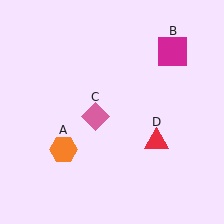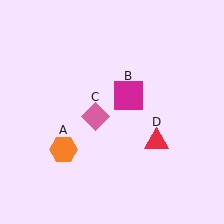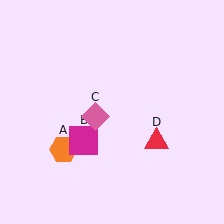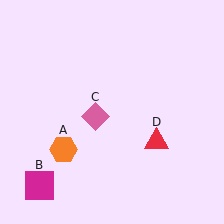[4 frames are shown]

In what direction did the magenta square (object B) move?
The magenta square (object B) moved down and to the left.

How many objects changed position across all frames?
1 object changed position: magenta square (object B).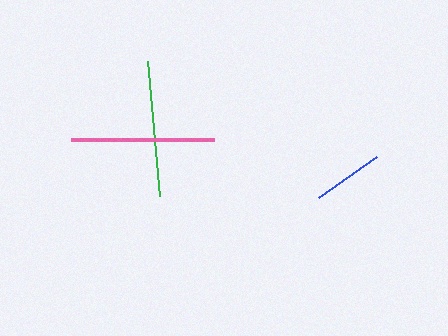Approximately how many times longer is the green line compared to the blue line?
The green line is approximately 1.9 times the length of the blue line.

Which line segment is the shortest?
The blue line is the shortest at approximately 71 pixels.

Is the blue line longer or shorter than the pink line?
The pink line is longer than the blue line.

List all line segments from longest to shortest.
From longest to shortest: pink, green, blue.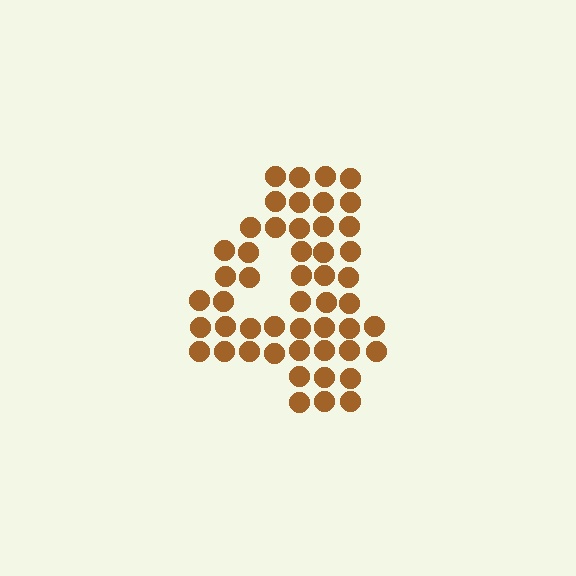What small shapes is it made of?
It is made of small circles.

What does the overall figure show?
The overall figure shows the digit 4.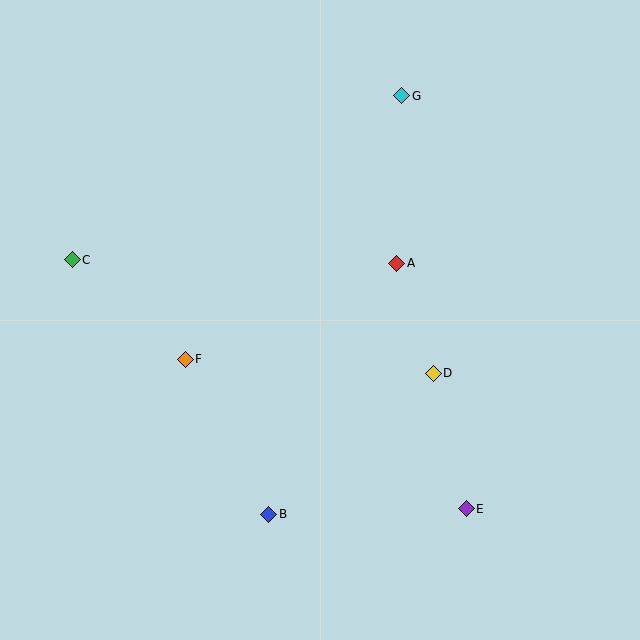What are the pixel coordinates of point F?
Point F is at (185, 359).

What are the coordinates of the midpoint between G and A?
The midpoint between G and A is at (399, 180).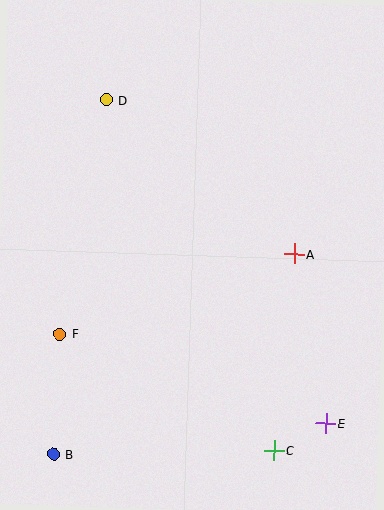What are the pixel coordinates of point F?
Point F is at (60, 334).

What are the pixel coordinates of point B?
Point B is at (54, 454).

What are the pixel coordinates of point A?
Point A is at (294, 254).